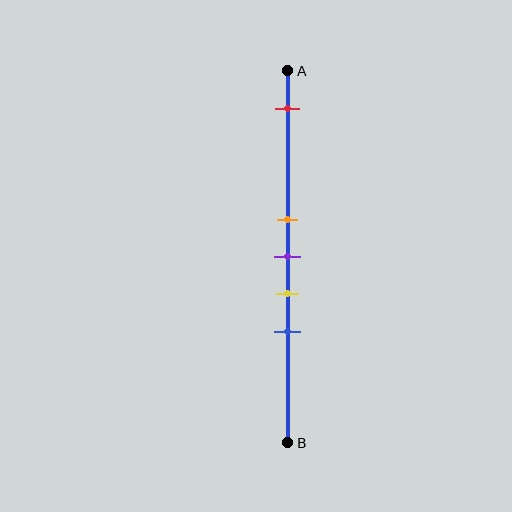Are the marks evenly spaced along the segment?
No, the marks are not evenly spaced.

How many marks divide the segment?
There are 5 marks dividing the segment.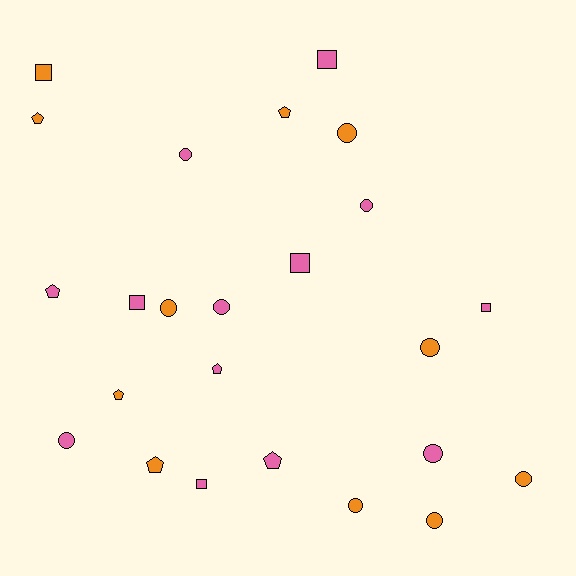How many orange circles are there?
There are 6 orange circles.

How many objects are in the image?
There are 24 objects.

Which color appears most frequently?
Pink, with 13 objects.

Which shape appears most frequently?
Circle, with 11 objects.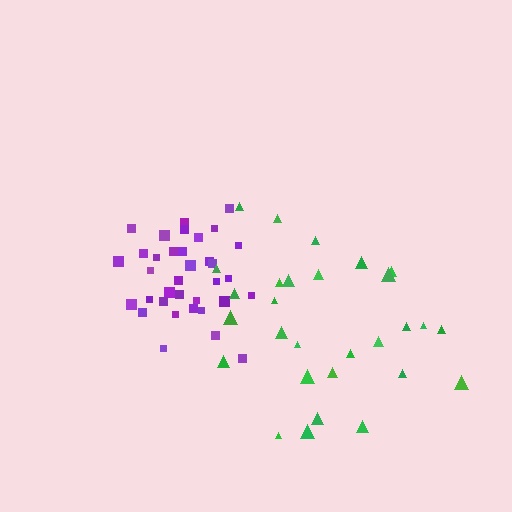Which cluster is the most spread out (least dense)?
Green.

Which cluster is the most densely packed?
Purple.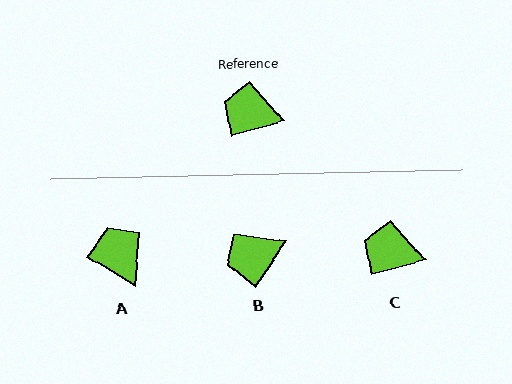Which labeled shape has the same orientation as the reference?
C.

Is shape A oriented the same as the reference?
No, it is off by about 46 degrees.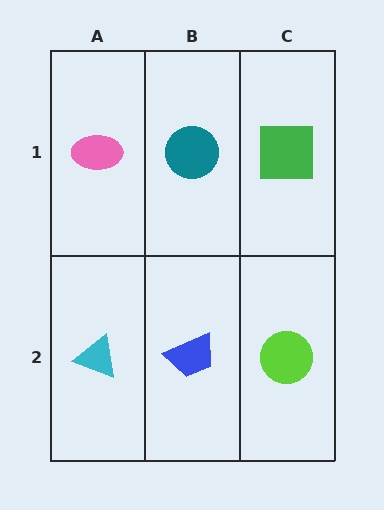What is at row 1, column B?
A teal circle.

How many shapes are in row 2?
3 shapes.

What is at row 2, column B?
A blue trapezoid.